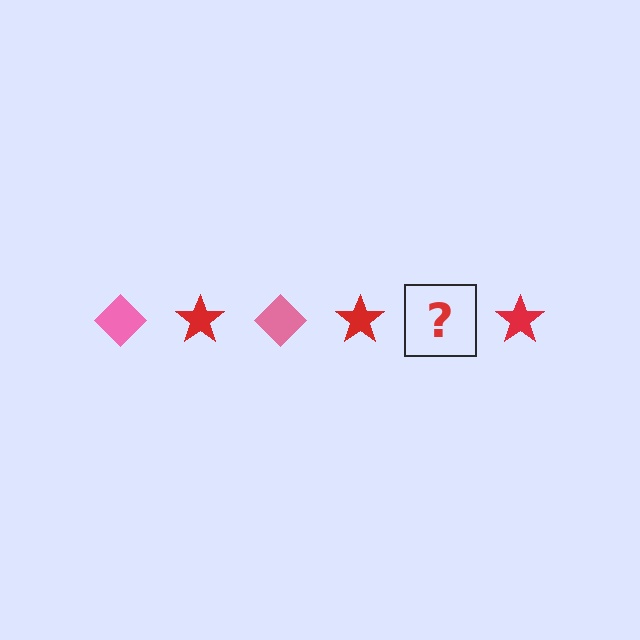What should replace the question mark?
The question mark should be replaced with a pink diamond.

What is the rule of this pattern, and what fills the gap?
The rule is that the pattern alternates between pink diamond and red star. The gap should be filled with a pink diamond.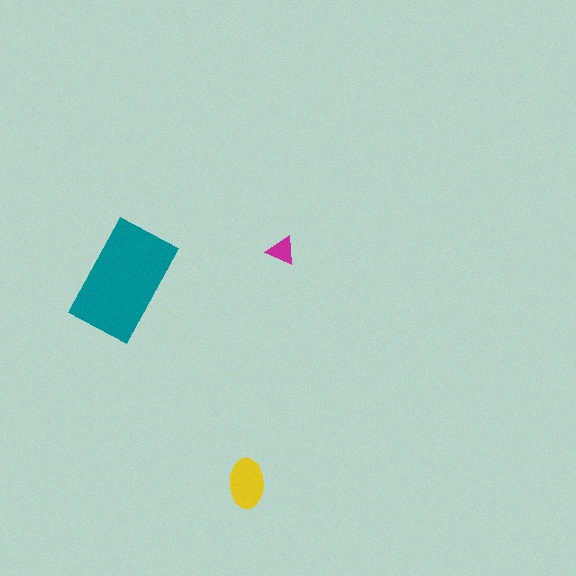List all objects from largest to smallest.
The teal rectangle, the yellow ellipse, the magenta triangle.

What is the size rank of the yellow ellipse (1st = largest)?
2nd.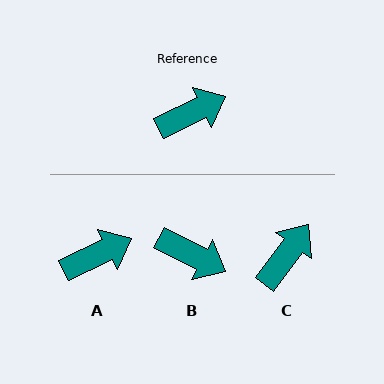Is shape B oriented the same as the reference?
No, it is off by about 53 degrees.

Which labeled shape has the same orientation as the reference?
A.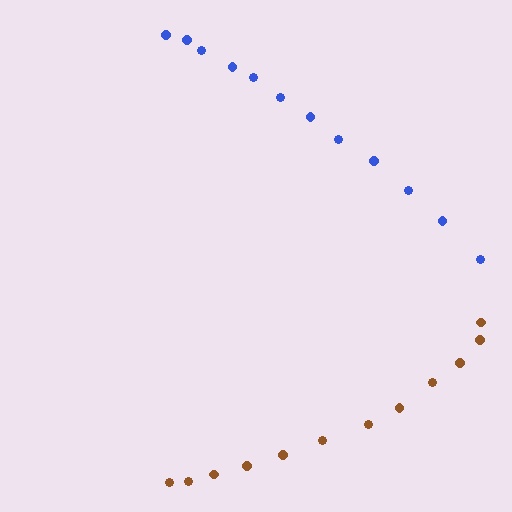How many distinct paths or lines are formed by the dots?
There are 2 distinct paths.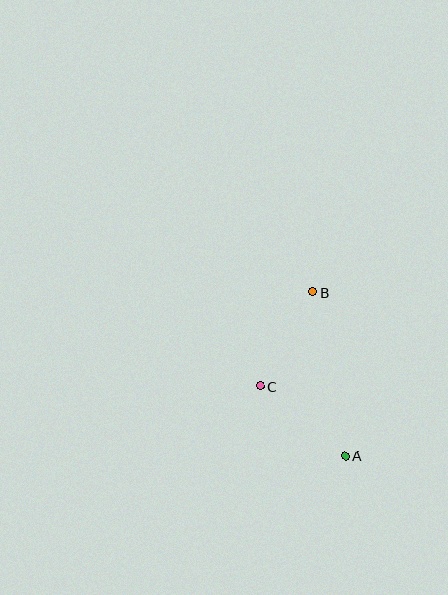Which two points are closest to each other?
Points B and C are closest to each other.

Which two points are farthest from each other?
Points A and B are farthest from each other.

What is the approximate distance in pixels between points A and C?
The distance between A and C is approximately 110 pixels.